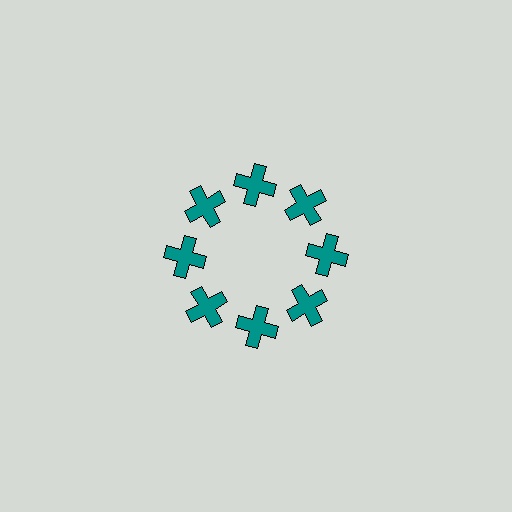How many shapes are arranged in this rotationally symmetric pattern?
There are 8 shapes, arranged in 8 groups of 1.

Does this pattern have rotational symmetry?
Yes, this pattern has 8-fold rotational symmetry. It looks the same after rotating 45 degrees around the center.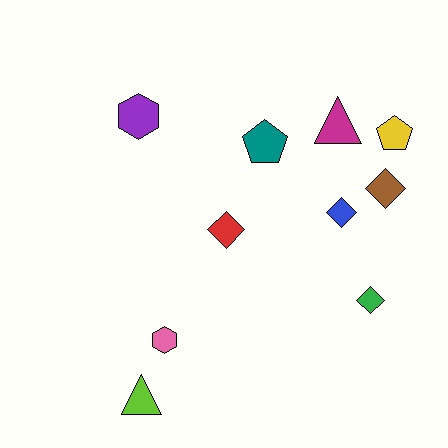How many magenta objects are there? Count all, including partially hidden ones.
There is 1 magenta object.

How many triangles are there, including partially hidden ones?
There are 2 triangles.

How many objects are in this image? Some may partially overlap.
There are 10 objects.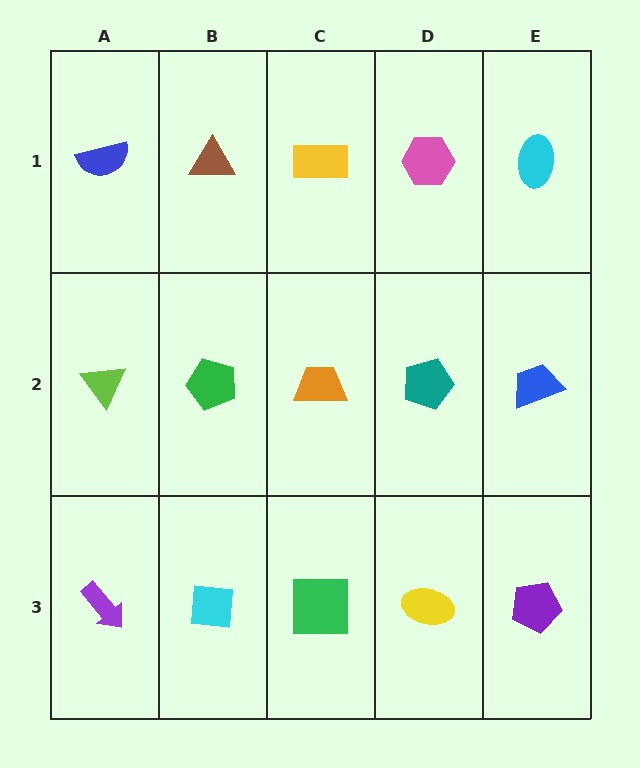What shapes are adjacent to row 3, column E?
A blue trapezoid (row 2, column E), a yellow ellipse (row 3, column D).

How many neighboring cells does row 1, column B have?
3.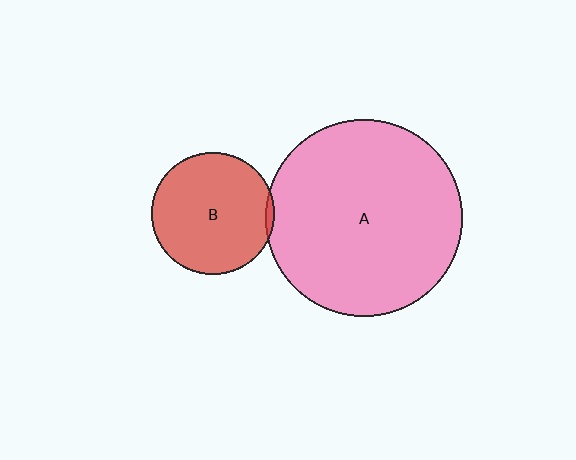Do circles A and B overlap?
Yes.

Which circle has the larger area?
Circle A (pink).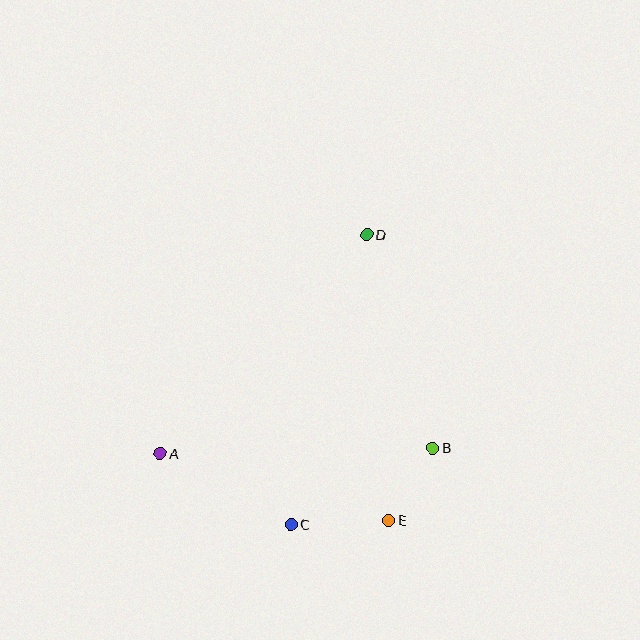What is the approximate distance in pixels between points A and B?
The distance between A and B is approximately 272 pixels.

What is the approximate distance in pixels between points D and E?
The distance between D and E is approximately 287 pixels.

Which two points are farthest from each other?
Points A and D are farthest from each other.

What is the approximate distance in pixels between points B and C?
The distance between B and C is approximately 160 pixels.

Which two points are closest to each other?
Points B and E are closest to each other.